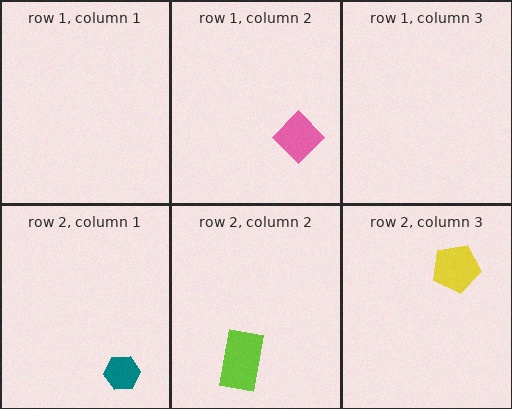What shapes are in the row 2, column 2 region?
The lime rectangle.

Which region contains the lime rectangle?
The row 2, column 2 region.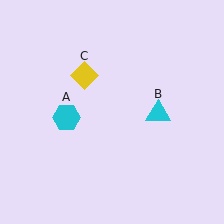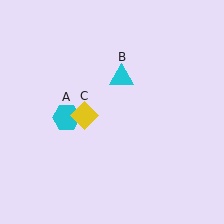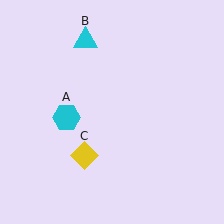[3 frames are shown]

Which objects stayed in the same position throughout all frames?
Cyan hexagon (object A) remained stationary.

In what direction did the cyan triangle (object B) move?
The cyan triangle (object B) moved up and to the left.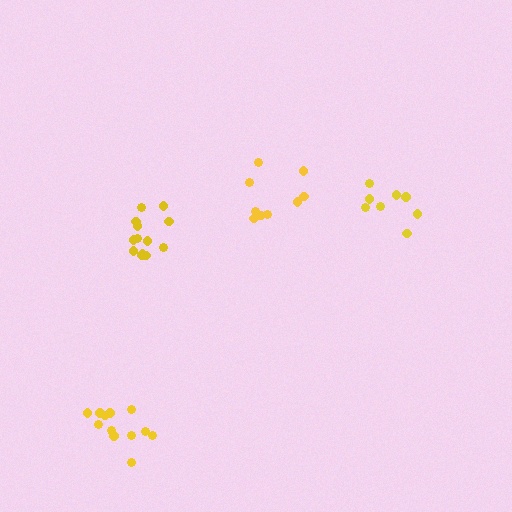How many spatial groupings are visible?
There are 4 spatial groupings.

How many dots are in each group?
Group 1: 8 dots, Group 2: 9 dots, Group 3: 12 dots, Group 4: 13 dots (42 total).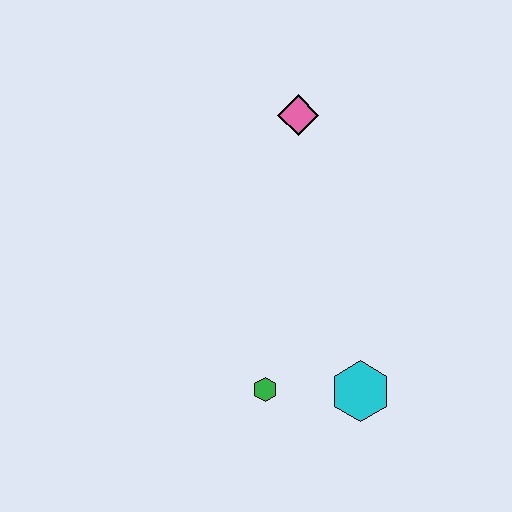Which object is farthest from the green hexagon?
The pink diamond is farthest from the green hexagon.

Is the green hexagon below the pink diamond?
Yes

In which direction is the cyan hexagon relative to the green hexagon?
The cyan hexagon is to the right of the green hexagon.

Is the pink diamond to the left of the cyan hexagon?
Yes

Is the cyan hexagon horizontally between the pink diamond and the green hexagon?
No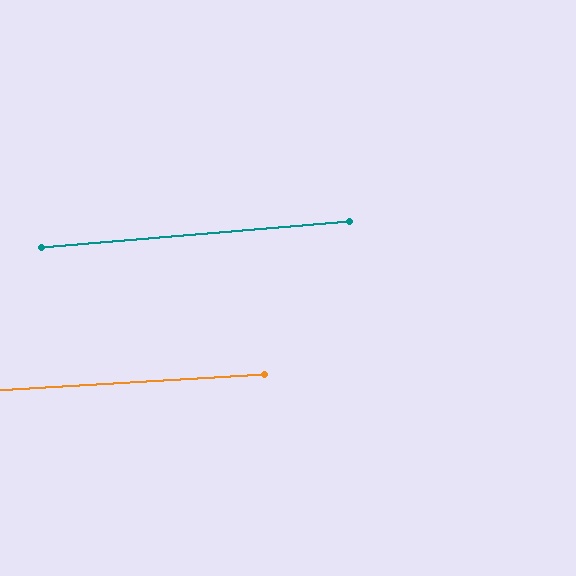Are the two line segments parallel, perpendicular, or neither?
Parallel — their directions differ by only 1.5°.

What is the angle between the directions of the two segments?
Approximately 1 degree.